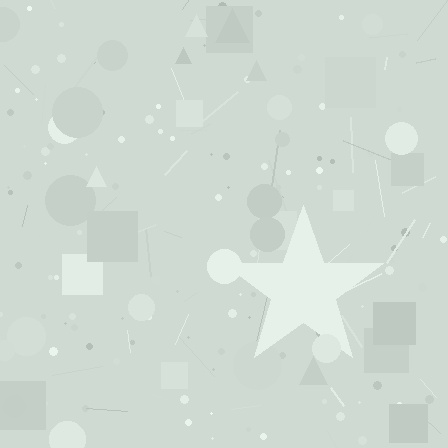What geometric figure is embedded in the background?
A star is embedded in the background.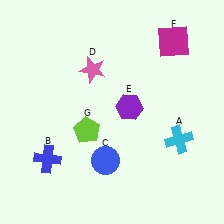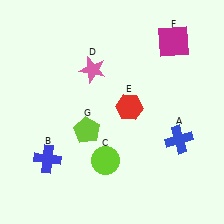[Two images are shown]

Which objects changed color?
A changed from cyan to blue. C changed from blue to lime. E changed from purple to red.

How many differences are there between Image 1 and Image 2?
There are 3 differences between the two images.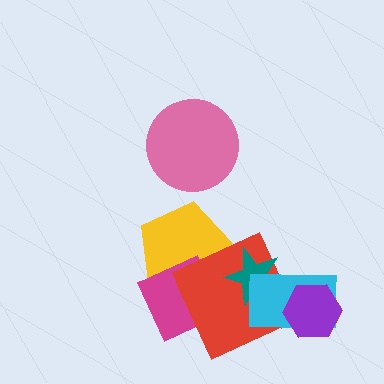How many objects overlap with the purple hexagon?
1 object overlaps with the purple hexagon.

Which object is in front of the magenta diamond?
The red square is in front of the magenta diamond.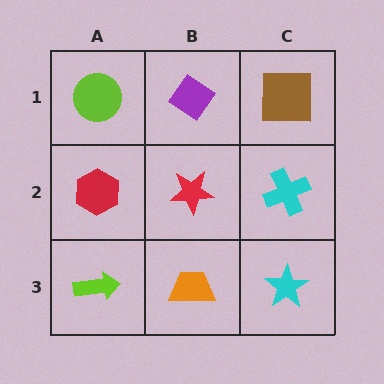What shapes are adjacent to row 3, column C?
A cyan cross (row 2, column C), an orange trapezoid (row 3, column B).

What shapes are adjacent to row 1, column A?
A red hexagon (row 2, column A), a purple diamond (row 1, column B).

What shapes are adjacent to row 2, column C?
A brown square (row 1, column C), a cyan star (row 3, column C), a red star (row 2, column B).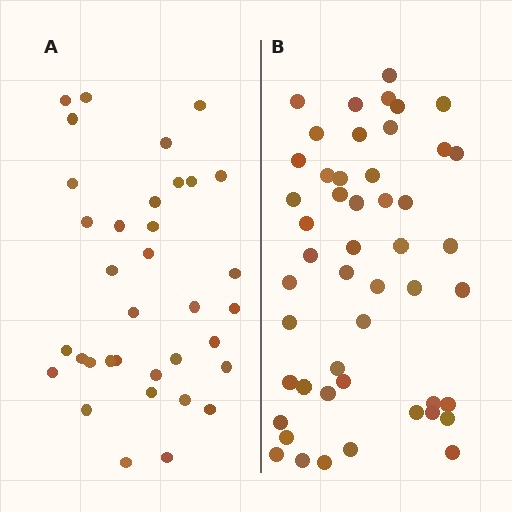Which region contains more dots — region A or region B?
Region B (the right region) has more dots.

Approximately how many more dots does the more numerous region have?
Region B has approximately 15 more dots than region A.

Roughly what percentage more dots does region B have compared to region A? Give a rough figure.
About 40% more.